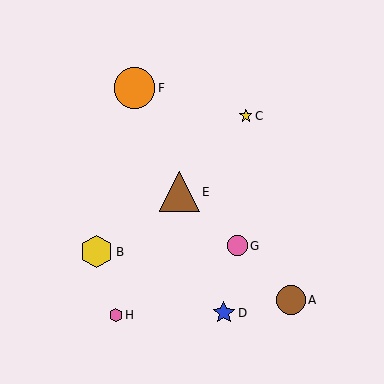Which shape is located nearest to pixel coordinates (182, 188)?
The brown triangle (labeled E) at (179, 192) is nearest to that location.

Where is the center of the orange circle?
The center of the orange circle is at (134, 88).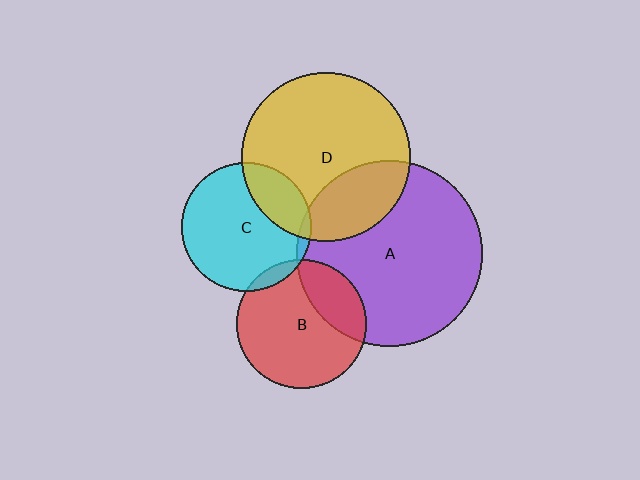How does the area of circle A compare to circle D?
Approximately 1.2 times.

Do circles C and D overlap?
Yes.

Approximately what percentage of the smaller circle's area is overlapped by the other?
Approximately 25%.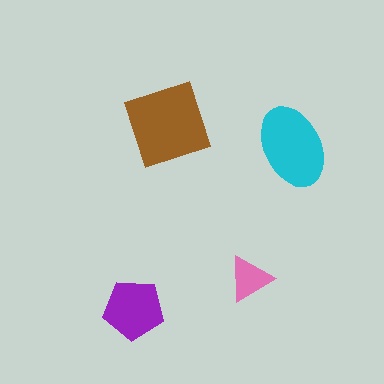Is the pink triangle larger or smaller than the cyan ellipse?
Smaller.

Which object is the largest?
The brown square.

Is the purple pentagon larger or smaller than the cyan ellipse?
Smaller.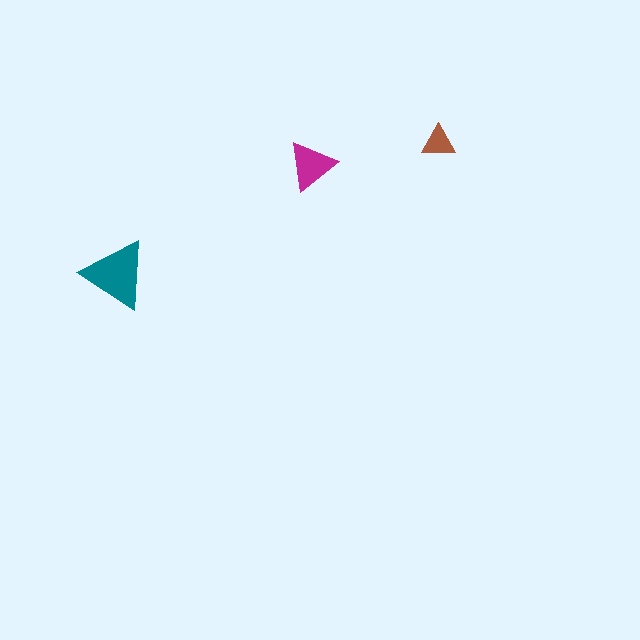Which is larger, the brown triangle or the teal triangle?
The teal one.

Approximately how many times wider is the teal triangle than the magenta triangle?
About 1.5 times wider.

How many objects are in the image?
There are 3 objects in the image.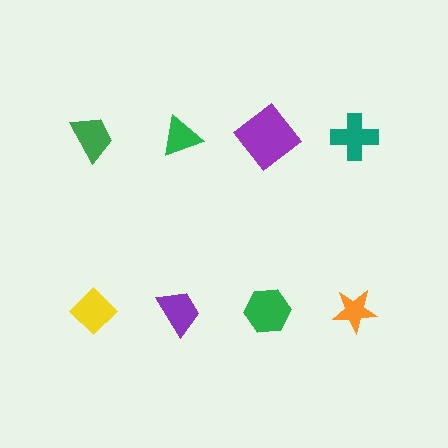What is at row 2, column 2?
A purple trapezoid.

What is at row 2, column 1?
A yellow diamond.